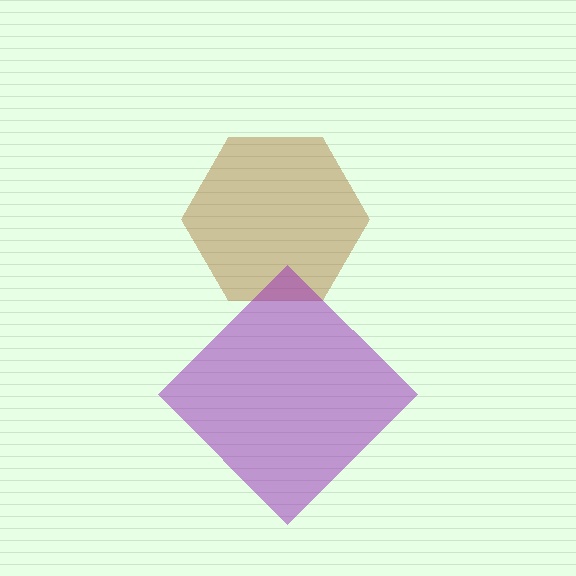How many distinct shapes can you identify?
There are 2 distinct shapes: a brown hexagon, a purple diamond.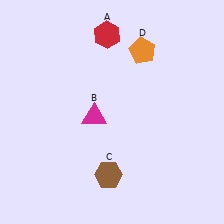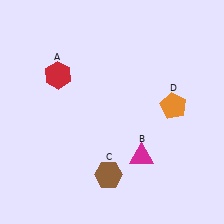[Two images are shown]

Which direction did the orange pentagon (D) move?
The orange pentagon (D) moved down.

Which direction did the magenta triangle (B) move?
The magenta triangle (B) moved right.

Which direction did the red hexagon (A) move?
The red hexagon (A) moved left.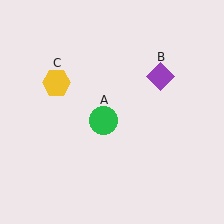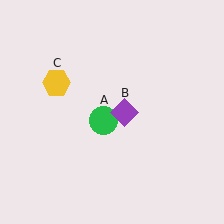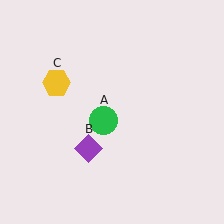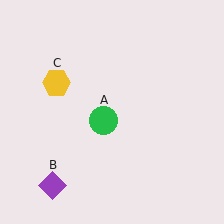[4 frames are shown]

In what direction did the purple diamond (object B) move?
The purple diamond (object B) moved down and to the left.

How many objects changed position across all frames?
1 object changed position: purple diamond (object B).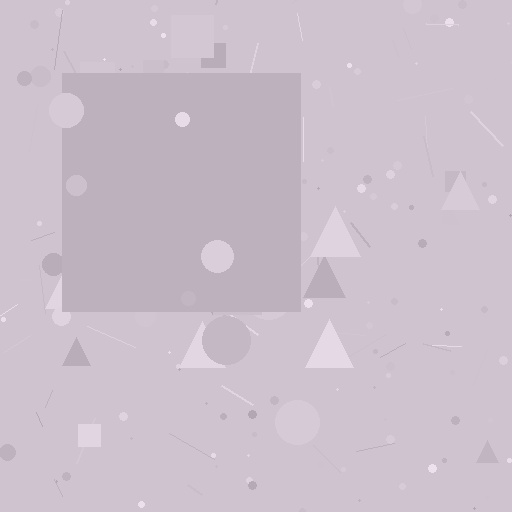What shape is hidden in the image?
A square is hidden in the image.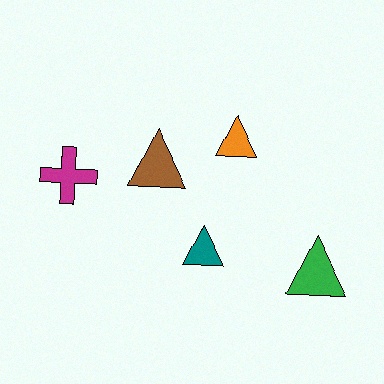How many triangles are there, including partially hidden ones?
There are 4 triangles.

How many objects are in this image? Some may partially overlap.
There are 5 objects.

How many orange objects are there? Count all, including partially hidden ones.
There is 1 orange object.